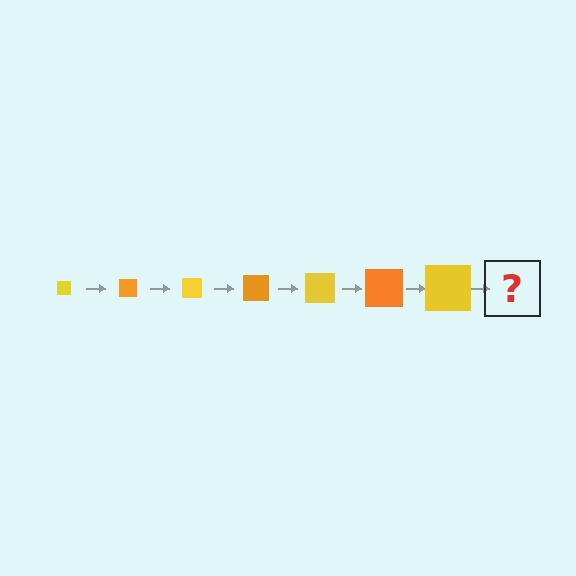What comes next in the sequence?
The next element should be an orange square, larger than the previous one.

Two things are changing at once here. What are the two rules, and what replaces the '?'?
The two rules are that the square grows larger each step and the color cycles through yellow and orange. The '?' should be an orange square, larger than the previous one.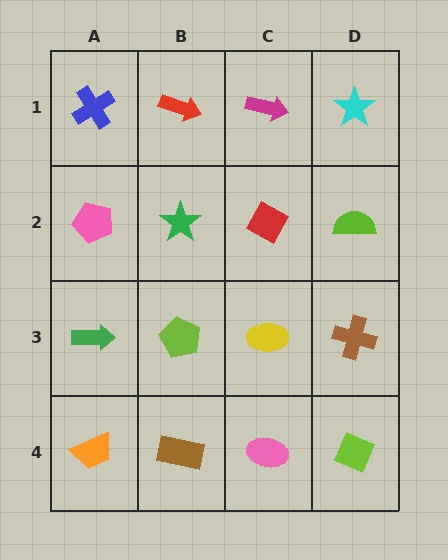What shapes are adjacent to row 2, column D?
A cyan star (row 1, column D), a brown cross (row 3, column D), a red diamond (row 2, column C).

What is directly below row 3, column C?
A pink ellipse.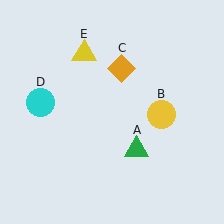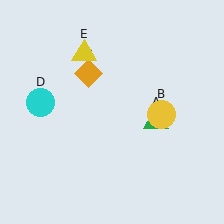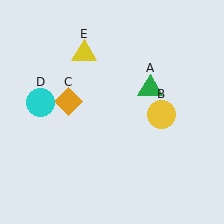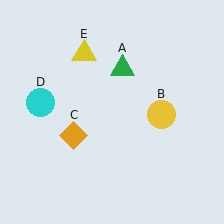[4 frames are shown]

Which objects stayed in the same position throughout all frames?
Yellow circle (object B) and cyan circle (object D) and yellow triangle (object E) remained stationary.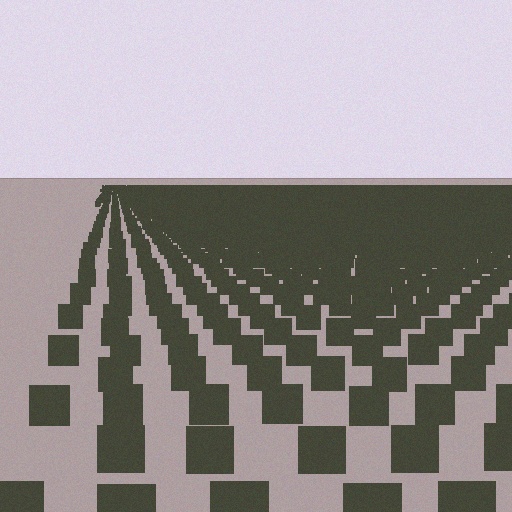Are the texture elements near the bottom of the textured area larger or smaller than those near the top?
Larger. Near the bottom, elements are closer to the viewer and appear at a bigger on-screen size.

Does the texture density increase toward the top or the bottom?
Density increases toward the top.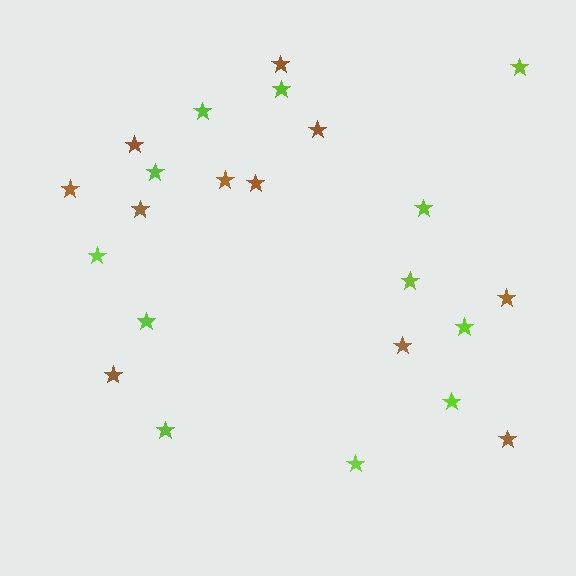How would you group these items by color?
There are 2 groups: one group of brown stars (11) and one group of lime stars (12).